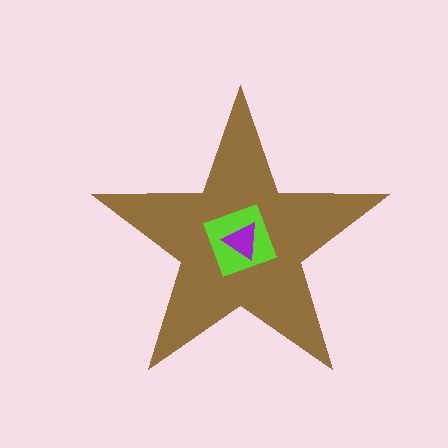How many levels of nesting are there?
3.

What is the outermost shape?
The brown star.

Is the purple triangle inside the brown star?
Yes.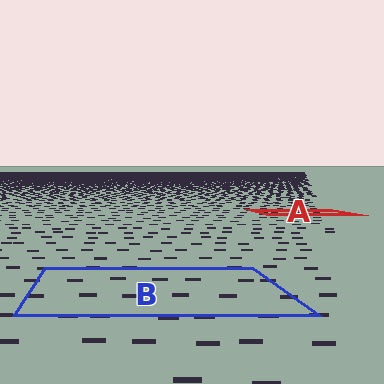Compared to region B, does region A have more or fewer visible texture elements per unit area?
Region A has more texture elements per unit area — they are packed more densely because it is farther away.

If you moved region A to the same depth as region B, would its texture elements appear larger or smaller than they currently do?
They would appear larger. At a closer depth, the same texture elements are projected at a bigger on-screen size.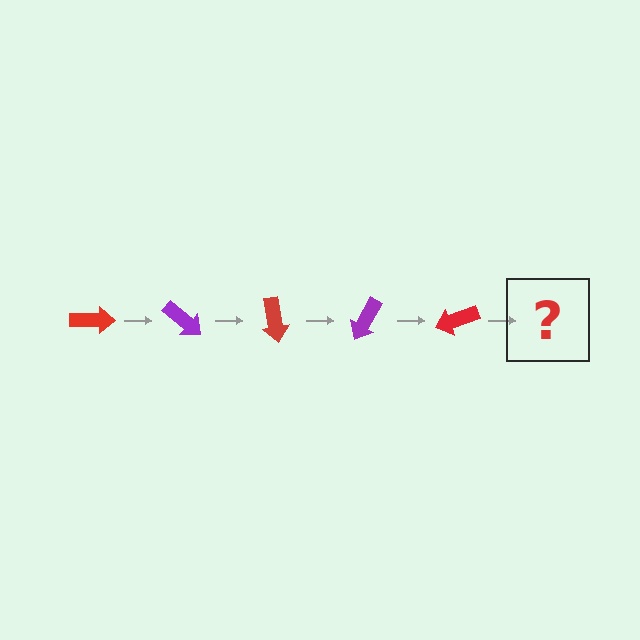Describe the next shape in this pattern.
It should be a purple arrow, rotated 200 degrees from the start.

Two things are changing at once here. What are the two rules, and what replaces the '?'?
The two rules are that it rotates 40 degrees each step and the color cycles through red and purple. The '?' should be a purple arrow, rotated 200 degrees from the start.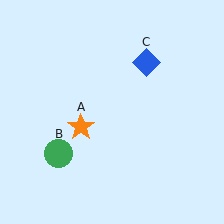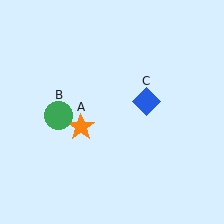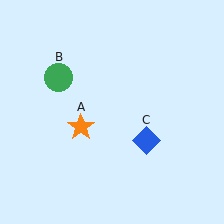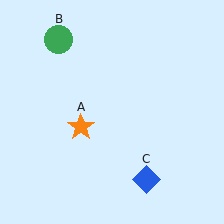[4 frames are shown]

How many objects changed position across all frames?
2 objects changed position: green circle (object B), blue diamond (object C).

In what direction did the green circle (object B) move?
The green circle (object B) moved up.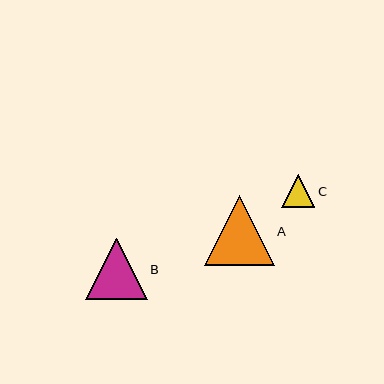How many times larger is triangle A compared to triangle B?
Triangle A is approximately 1.1 times the size of triangle B.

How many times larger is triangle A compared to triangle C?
Triangle A is approximately 2.1 times the size of triangle C.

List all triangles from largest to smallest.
From largest to smallest: A, B, C.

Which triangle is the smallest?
Triangle C is the smallest with a size of approximately 33 pixels.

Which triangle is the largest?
Triangle A is the largest with a size of approximately 70 pixels.